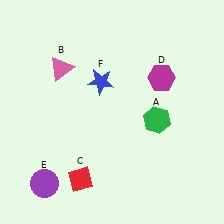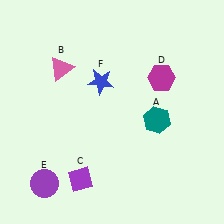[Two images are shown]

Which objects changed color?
A changed from green to teal. C changed from red to purple.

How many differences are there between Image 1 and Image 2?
There are 2 differences between the two images.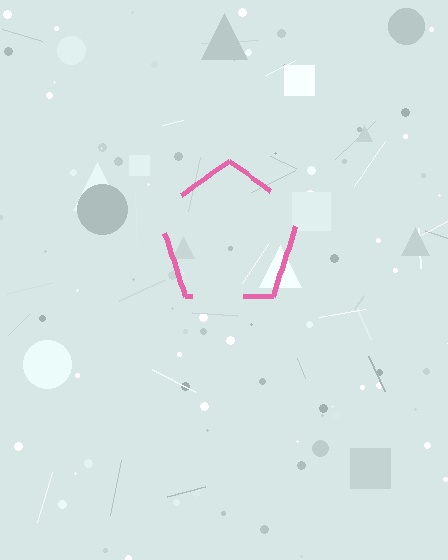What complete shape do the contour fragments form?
The contour fragments form a pentagon.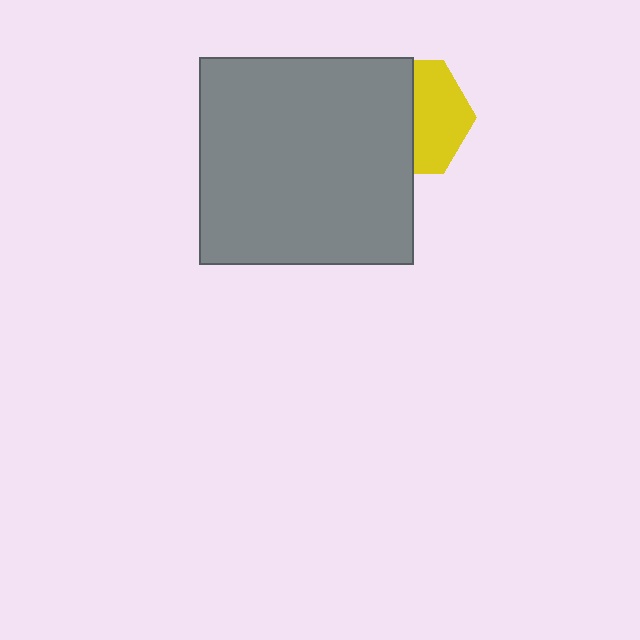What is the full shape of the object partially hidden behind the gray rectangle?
The partially hidden object is a yellow hexagon.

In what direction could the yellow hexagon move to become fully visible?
The yellow hexagon could move right. That would shift it out from behind the gray rectangle entirely.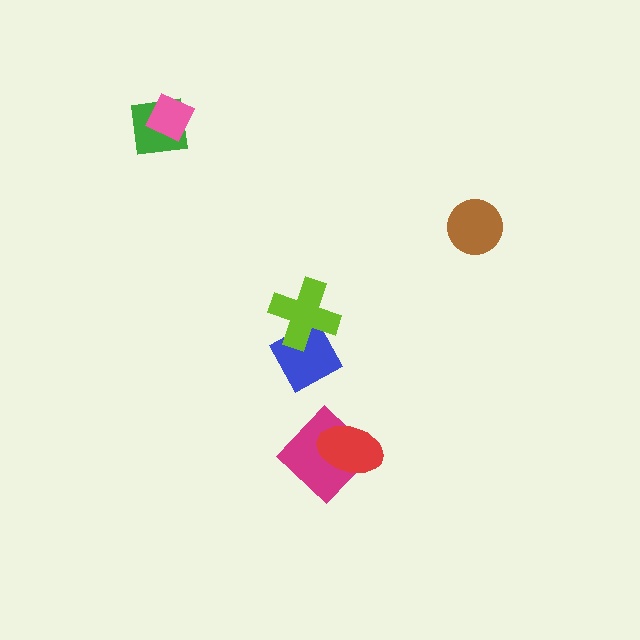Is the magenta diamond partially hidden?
Yes, it is partially covered by another shape.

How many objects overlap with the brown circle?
0 objects overlap with the brown circle.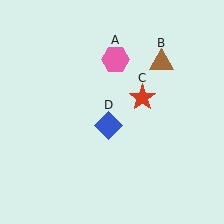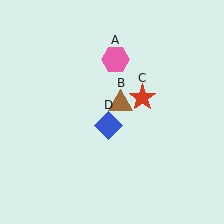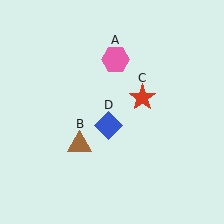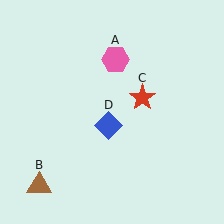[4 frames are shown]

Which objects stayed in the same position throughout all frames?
Pink hexagon (object A) and red star (object C) and blue diamond (object D) remained stationary.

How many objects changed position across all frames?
1 object changed position: brown triangle (object B).